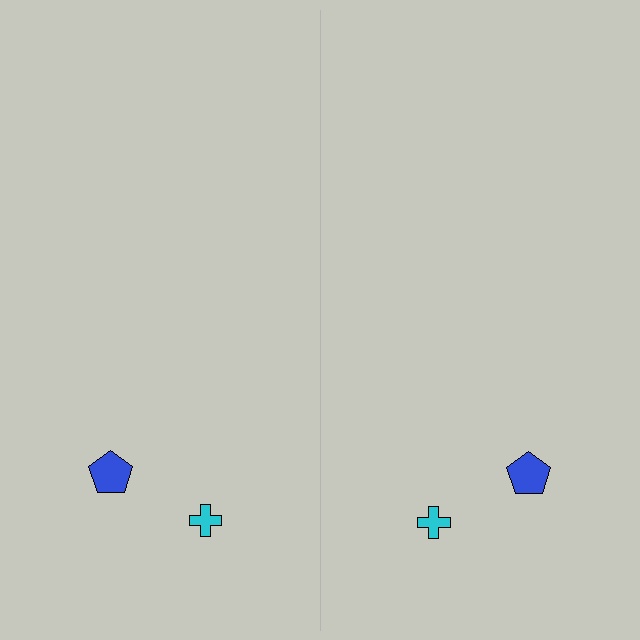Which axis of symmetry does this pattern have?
The pattern has a vertical axis of symmetry running through the center of the image.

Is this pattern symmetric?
Yes, this pattern has bilateral (reflection) symmetry.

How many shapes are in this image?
There are 4 shapes in this image.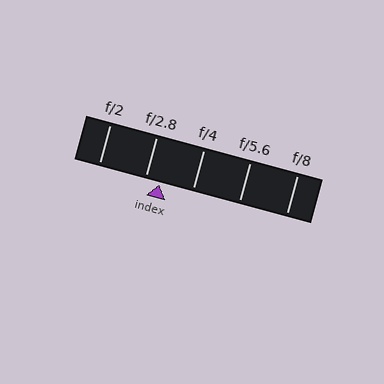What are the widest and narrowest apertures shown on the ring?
The widest aperture shown is f/2 and the narrowest is f/8.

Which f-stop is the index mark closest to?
The index mark is closest to f/2.8.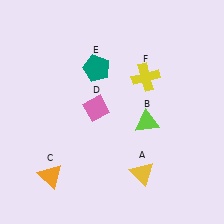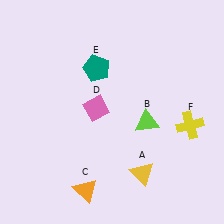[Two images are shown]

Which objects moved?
The objects that moved are: the orange triangle (C), the yellow cross (F).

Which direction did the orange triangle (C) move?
The orange triangle (C) moved right.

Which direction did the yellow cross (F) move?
The yellow cross (F) moved down.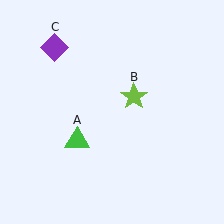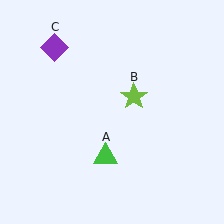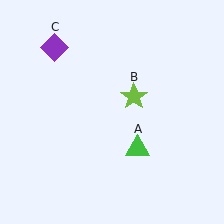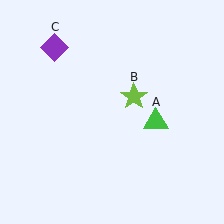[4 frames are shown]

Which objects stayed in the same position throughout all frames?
Lime star (object B) and purple diamond (object C) remained stationary.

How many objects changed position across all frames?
1 object changed position: green triangle (object A).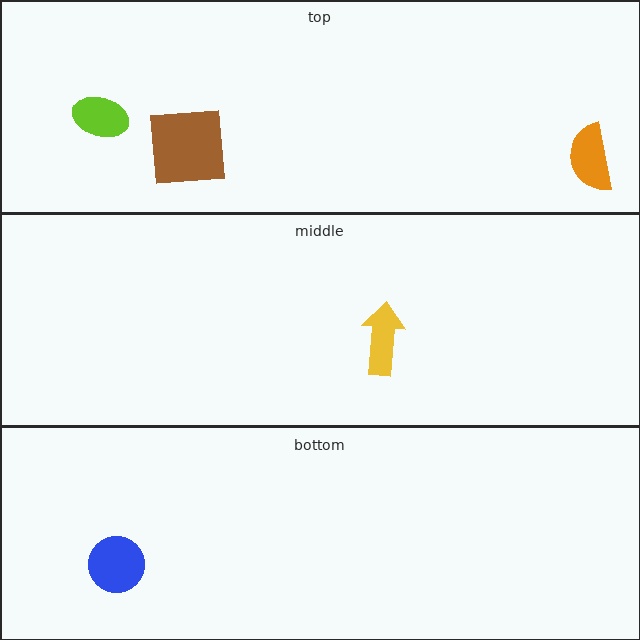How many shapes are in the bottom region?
1.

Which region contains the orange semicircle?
The top region.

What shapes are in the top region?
The lime ellipse, the orange semicircle, the brown square.